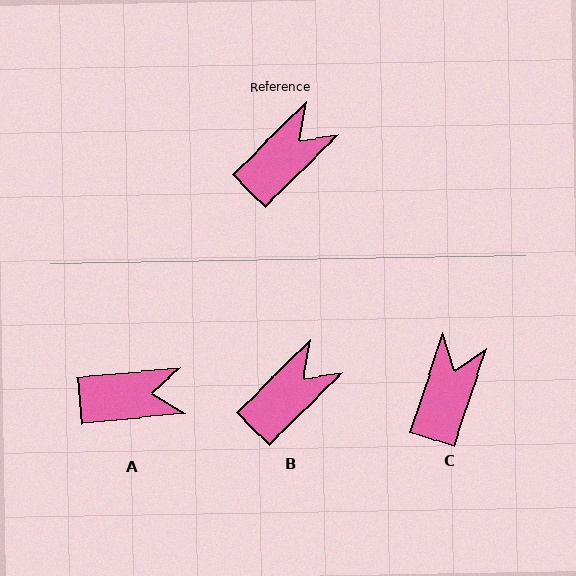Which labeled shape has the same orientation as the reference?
B.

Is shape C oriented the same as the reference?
No, it is off by about 27 degrees.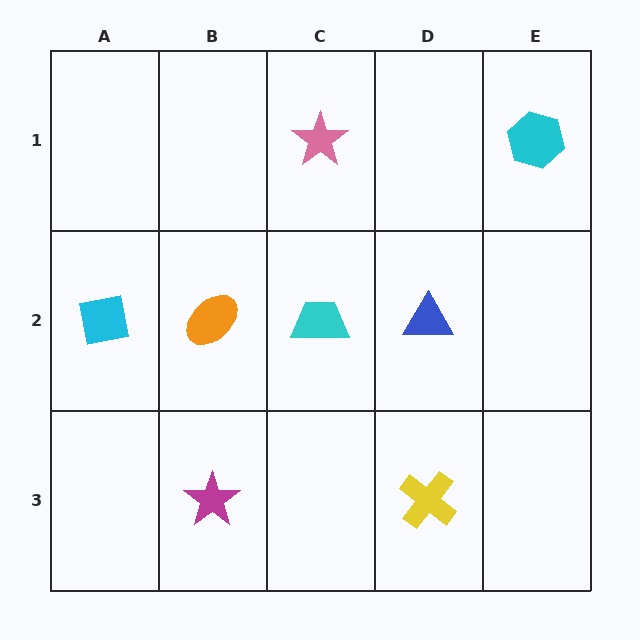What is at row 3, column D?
A yellow cross.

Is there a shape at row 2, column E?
No, that cell is empty.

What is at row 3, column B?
A magenta star.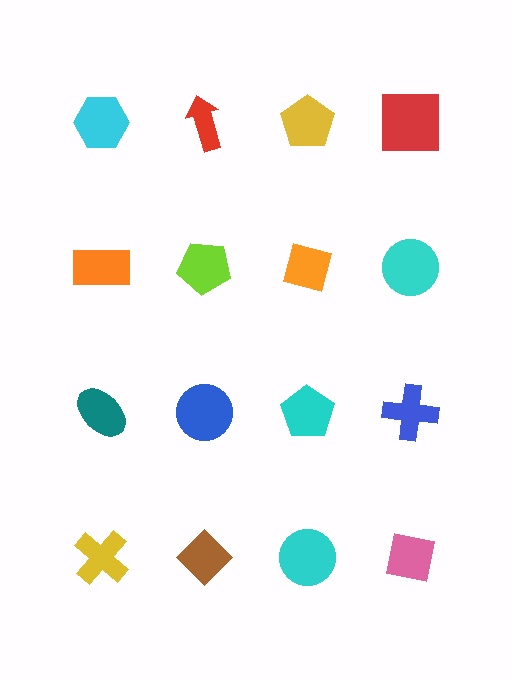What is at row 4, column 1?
A yellow cross.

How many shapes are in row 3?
4 shapes.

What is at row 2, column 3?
An orange square.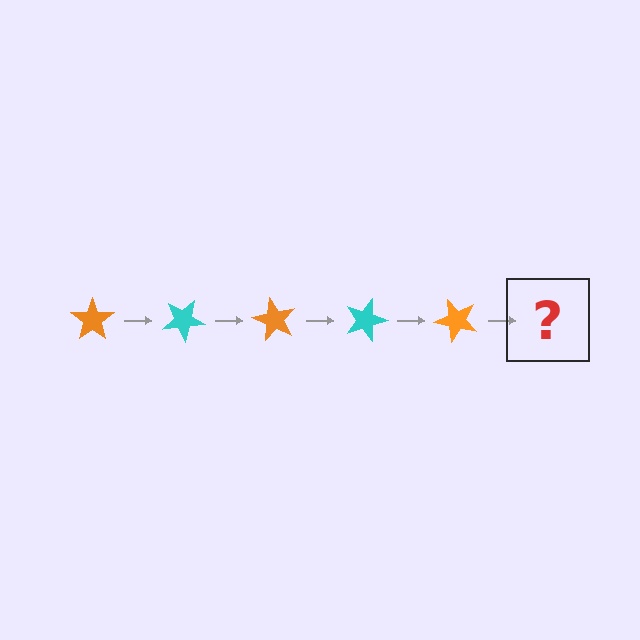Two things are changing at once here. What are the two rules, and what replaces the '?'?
The two rules are that it rotates 30 degrees each step and the color cycles through orange and cyan. The '?' should be a cyan star, rotated 150 degrees from the start.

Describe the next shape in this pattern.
It should be a cyan star, rotated 150 degrees from the start.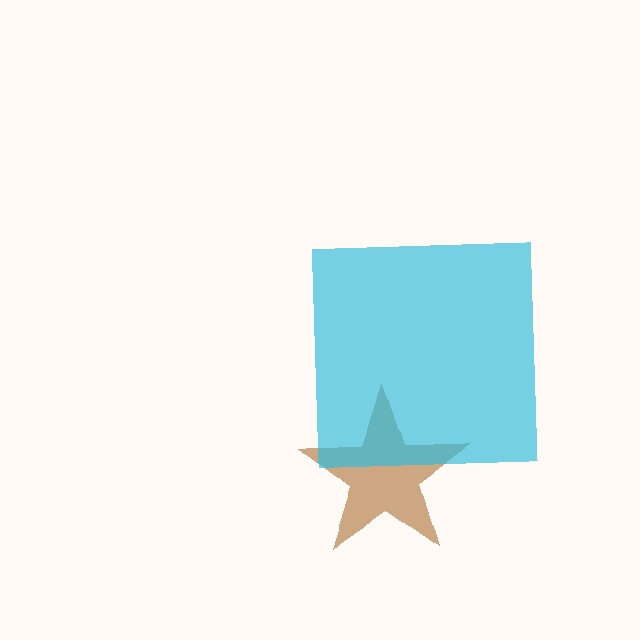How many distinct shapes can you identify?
There are 2 distinct shapes: a brown star, a cyan square.